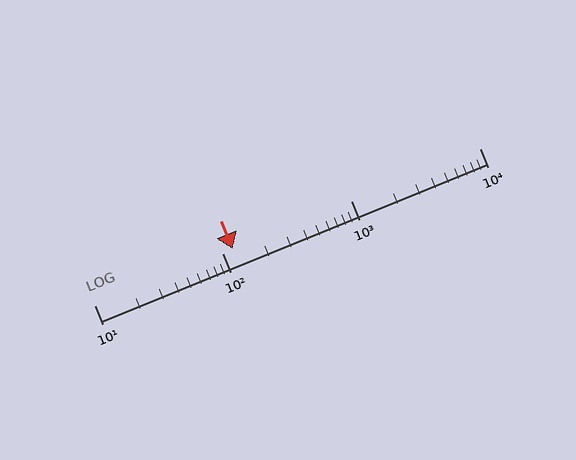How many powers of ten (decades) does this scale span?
The scale spans 3 decades, from 10 to 10000.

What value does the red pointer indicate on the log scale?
The pointer indicates approximately 120.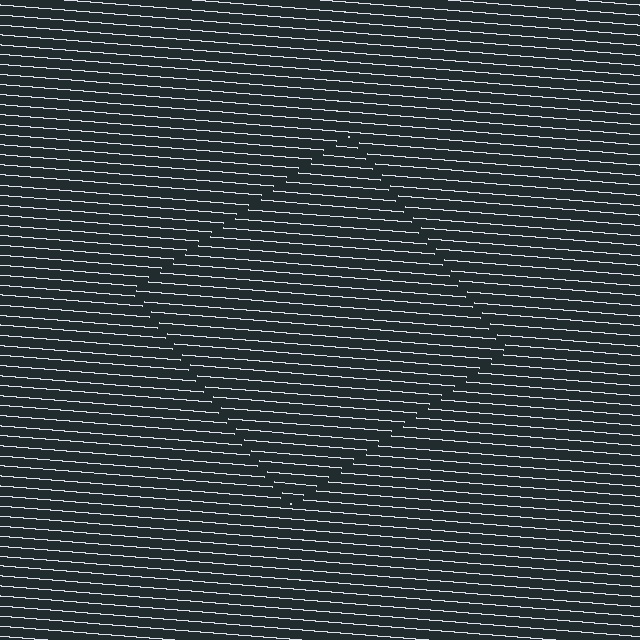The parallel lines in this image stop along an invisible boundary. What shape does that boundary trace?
An illusory square. The interior of the shape contains the same grating, shifted by half a period — the contour is defined by the phase discontinuity where line-ends from the inner and outer gratings abut.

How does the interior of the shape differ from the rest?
The interior of the shape contains the same grating, shifted by half a period — the contour is defined by the phase discontinuity where line-ends from the inner and outer gratings abut.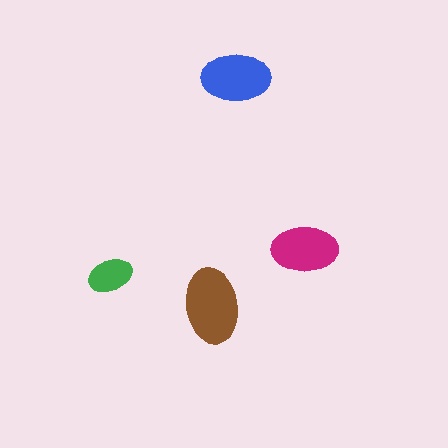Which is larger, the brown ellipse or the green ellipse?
The brown one.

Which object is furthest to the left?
The green ellipse is leftmost.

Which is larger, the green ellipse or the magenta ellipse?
The magenta one.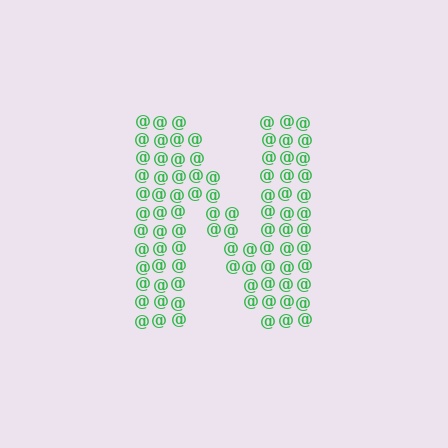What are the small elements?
The small elements are at signs.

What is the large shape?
The large shape is the letter N.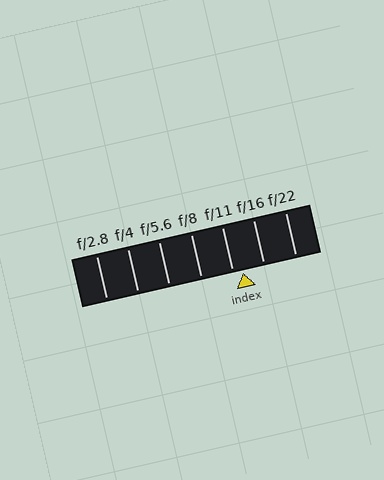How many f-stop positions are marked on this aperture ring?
There are 7 f-stop positions marked.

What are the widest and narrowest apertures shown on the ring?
The widest aperture shown is f/2.8 and the narrowest is f/22.